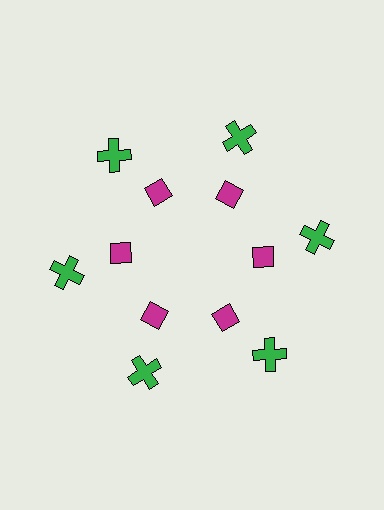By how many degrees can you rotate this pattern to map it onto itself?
The pattern maps onto itself every 60 degrees of rotation.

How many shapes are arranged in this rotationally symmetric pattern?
There are 12 shapes, arranged in 6 groups of 2.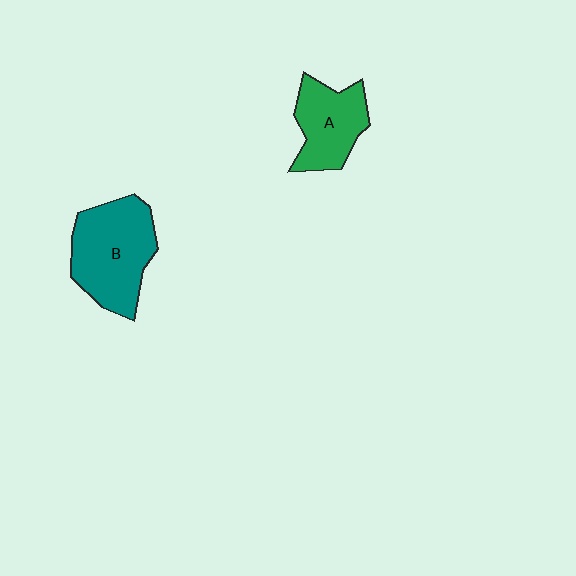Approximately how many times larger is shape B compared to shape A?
Approximately 1.4 times.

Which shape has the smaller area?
Shape A (green).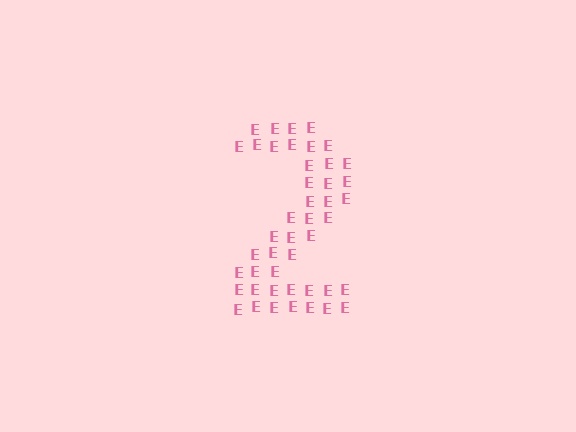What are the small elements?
The small elements are letter E's.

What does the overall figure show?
The overall figure shows the digit 2.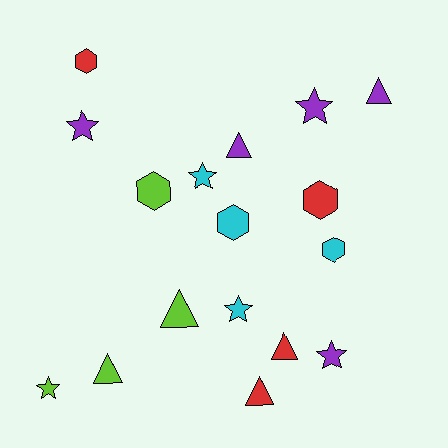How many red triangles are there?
There are 2 red triangles.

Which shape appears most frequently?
Star, with 6 objects.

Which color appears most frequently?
Purple, with 5 objects.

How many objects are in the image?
There are 17 objects.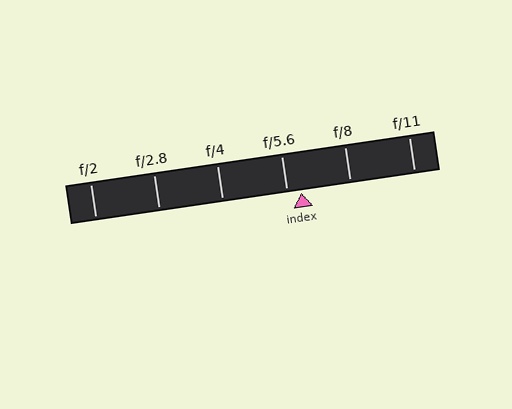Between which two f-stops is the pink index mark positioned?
The index mark is between f/5.6 and f/8.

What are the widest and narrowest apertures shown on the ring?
The widest aperture shown is f/2 and the narrowest is f/11.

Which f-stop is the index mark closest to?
The index mark is closest to f/5.6.